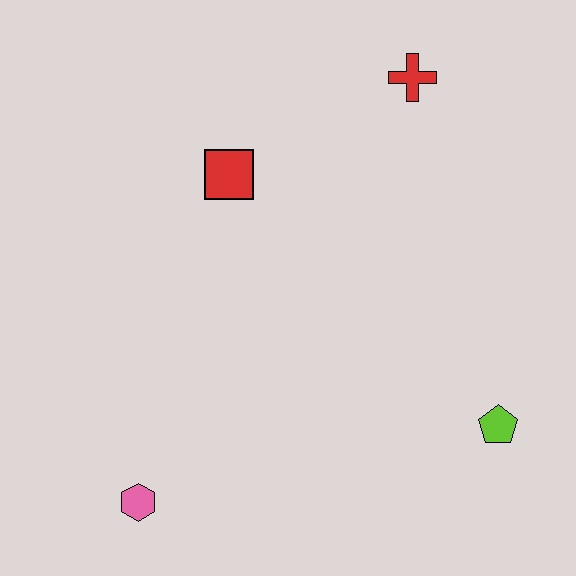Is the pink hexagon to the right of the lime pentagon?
No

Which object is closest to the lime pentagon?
The red cross is closest to the lime pentagon.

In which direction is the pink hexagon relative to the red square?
The pink hexagon is below the red square.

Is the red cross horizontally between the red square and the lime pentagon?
Yes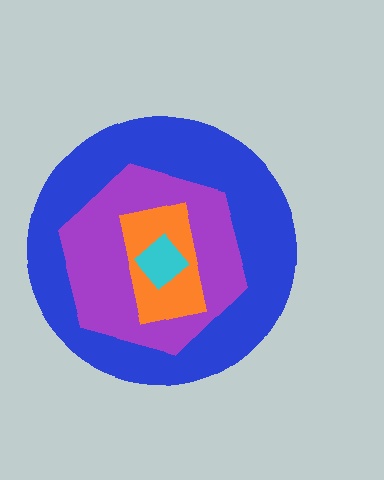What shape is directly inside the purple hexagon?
The orange rectangle.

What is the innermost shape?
The cyan diamond.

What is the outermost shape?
The blue circle.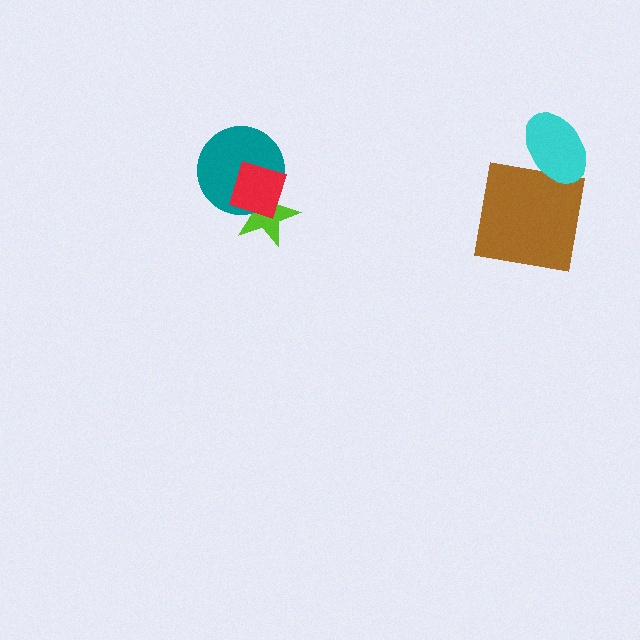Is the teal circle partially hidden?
Yes, it is partially covered by another shape.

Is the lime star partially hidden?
Yes, it is partially covered by another shape.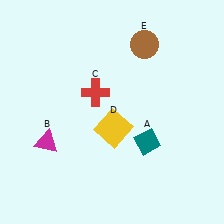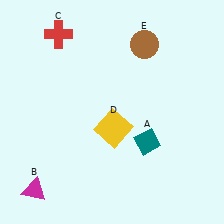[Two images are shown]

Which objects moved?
The objects that moved are: the magenta triangle (B), the red cross (C).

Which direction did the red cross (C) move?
The red cross (C) moved up.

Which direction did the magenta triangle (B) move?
The magenta triangle (B) moved down.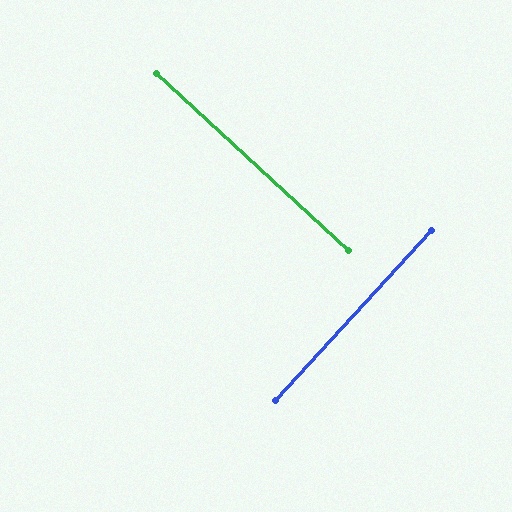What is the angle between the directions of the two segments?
Approximately 90 degrees.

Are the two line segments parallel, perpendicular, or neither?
Perpendicular — they meet at approximately 90°.